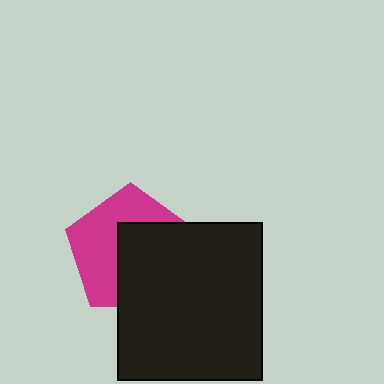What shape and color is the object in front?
The object in front is a black rectangle.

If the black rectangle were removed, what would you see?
You would see the complete magenta pentagon.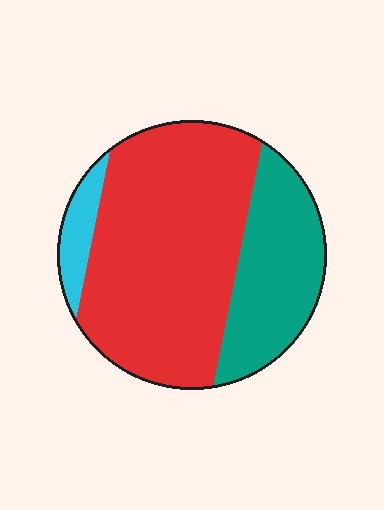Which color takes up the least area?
Cyan, at roughly 5%.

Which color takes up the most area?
Red, at roughly 65%.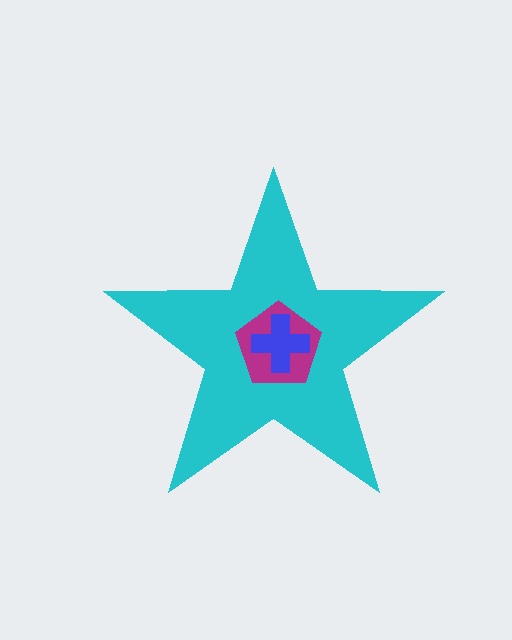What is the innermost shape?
The blue cross.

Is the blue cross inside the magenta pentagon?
Yes.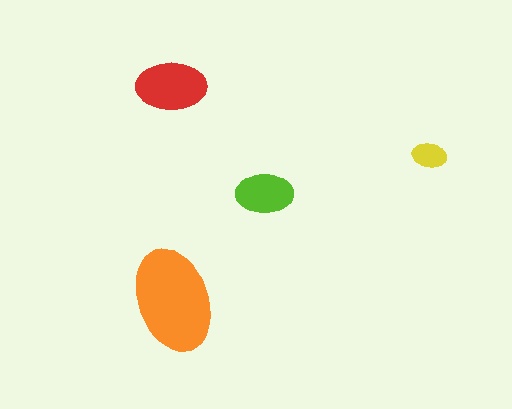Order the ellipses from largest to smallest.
the orange one, the red one, the lime one, the yellow one.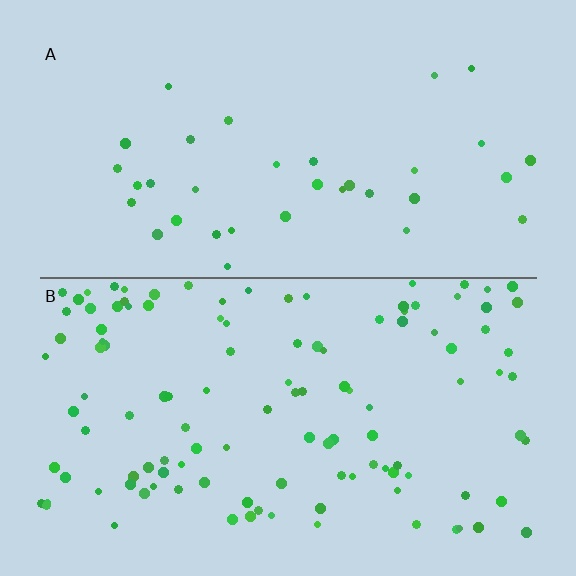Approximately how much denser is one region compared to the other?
Approximately 3.4× — region B over region A.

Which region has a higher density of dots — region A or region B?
B (the bottom).